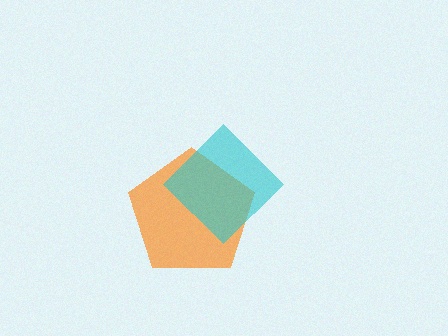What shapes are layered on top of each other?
The layered shapes are: an orange pentagon, a cyan diamond.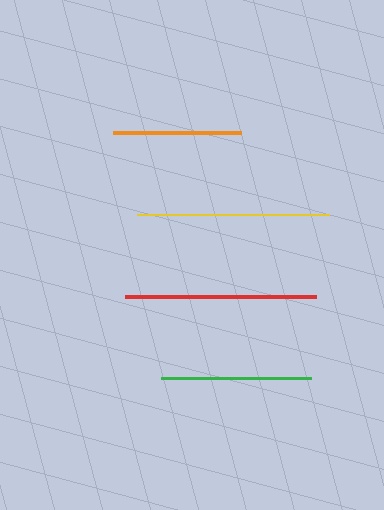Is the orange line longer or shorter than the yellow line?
The yellow line is longer than the orange line.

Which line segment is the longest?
The yellow line is the longest at approximately 192 pixels.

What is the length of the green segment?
The green segment is approximately 150 pixels long.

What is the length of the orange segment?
The orange segment is approximately 127 pixels long.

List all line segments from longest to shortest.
From longest to shortest: yellow, red, green, orange.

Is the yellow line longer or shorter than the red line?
The yellow line is longer than the red line.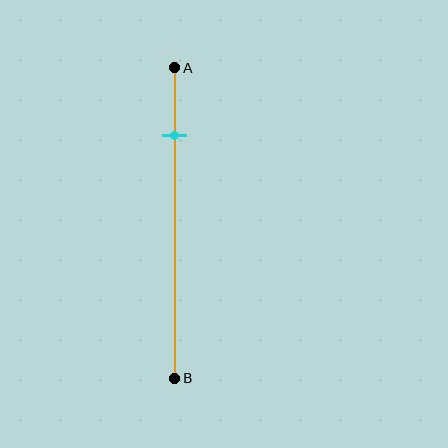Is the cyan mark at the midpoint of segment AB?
No, the mark is at about 20% from A, not at the 50% midpoint.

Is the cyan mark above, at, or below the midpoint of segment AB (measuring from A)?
The cyan mark is above the midpoint of segment AB.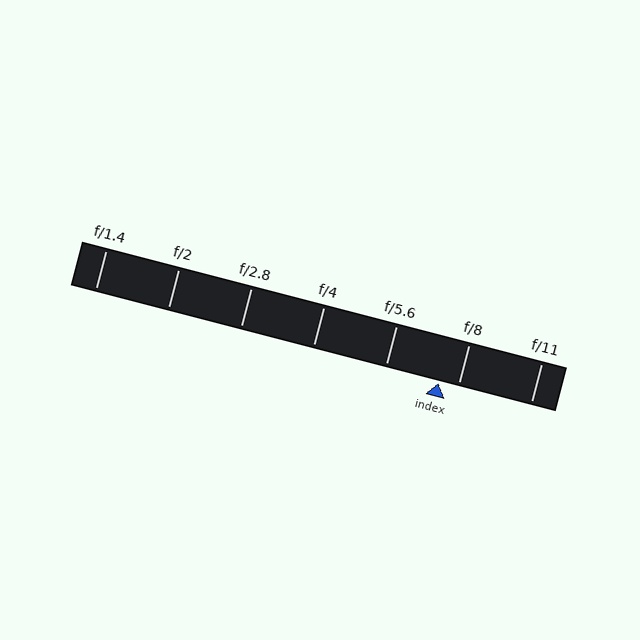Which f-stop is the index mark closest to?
The index mark is closest to f/8.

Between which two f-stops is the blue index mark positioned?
The index mark is between f/5.6 and f/8.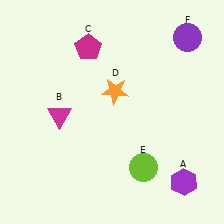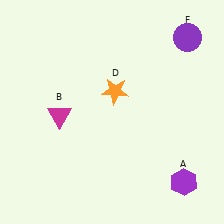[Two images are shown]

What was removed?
The lime circle (E), the magenta pentagon (C) were removed in Image 2.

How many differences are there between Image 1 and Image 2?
There are 2 differences between the two images.